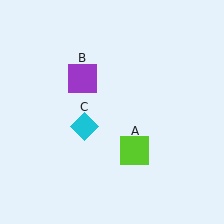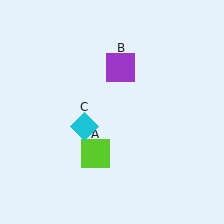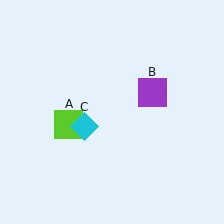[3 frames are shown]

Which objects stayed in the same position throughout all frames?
Cyan diamond (object C) remained stationary.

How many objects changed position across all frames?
2 objects changed position: lime square (object A), purple square (object B).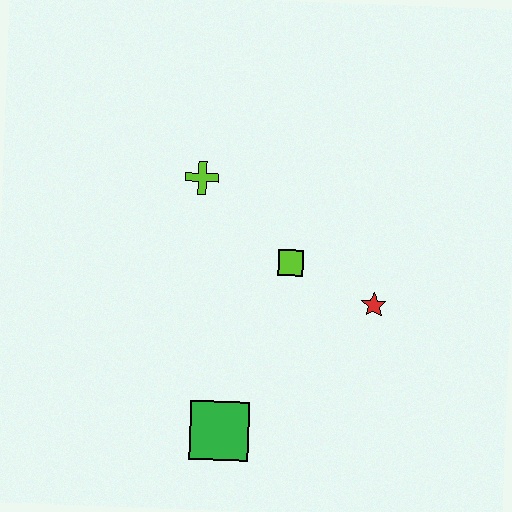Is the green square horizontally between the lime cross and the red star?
Yes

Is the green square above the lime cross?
No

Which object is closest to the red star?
The lime square is closest to the red star.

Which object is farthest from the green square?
The lime cross is farthest from the green square.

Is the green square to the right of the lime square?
No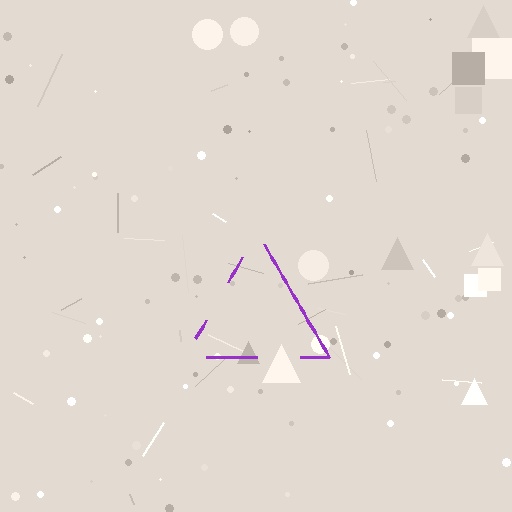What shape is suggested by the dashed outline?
The dashed outline suggests a triangle.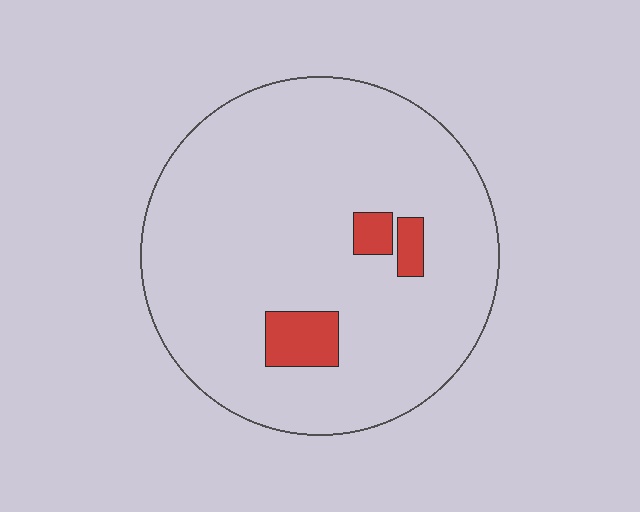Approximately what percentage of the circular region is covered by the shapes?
Approximately 5%.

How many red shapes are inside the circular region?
3.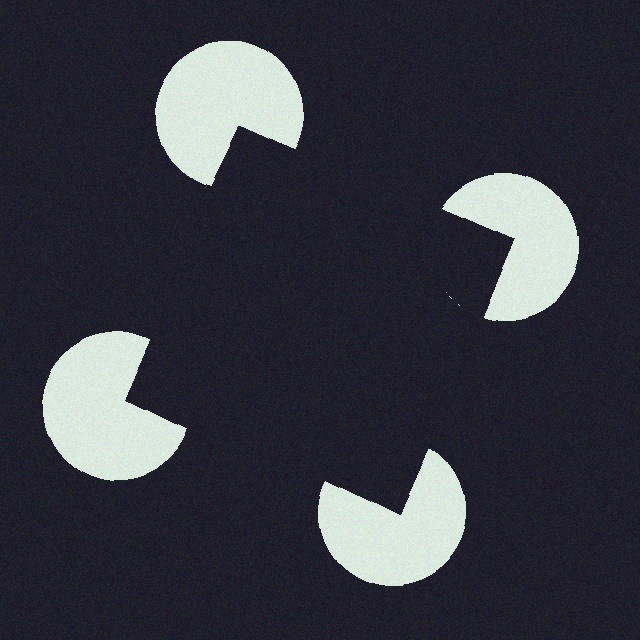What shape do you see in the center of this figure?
An illusory square — its edges are inferred from the aligned wedge cuts in the pac-man discs, not physically drawn.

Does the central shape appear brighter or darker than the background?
It typically appears slightly darker than the background, even though no actual brightness change is drawn.